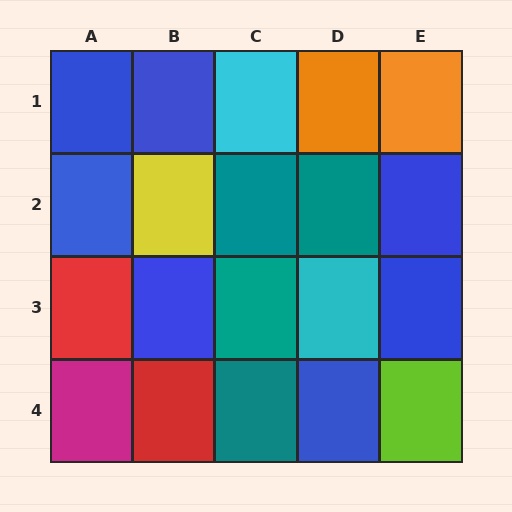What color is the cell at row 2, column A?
Blue.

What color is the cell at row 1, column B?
Blue.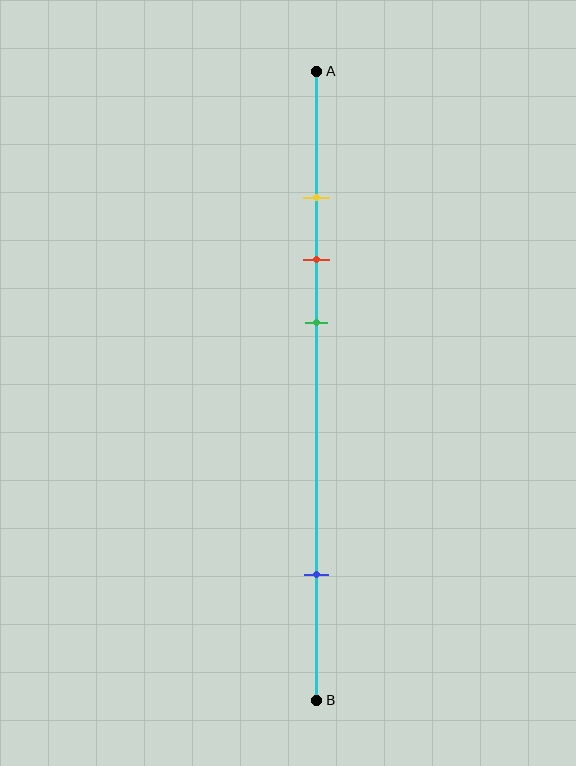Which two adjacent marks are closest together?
The yellow and red marks are the closest adjacent pair.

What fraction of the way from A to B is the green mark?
The green mark is approximately 40% (0.4) of the way from A to B.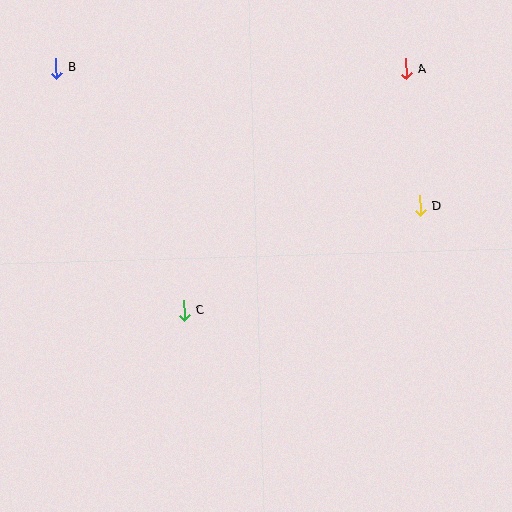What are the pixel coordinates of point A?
Point A is at (406, 69).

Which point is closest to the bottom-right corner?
Point D is closest to the bottom-right corner.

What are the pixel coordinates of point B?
Point B is at (56, 68).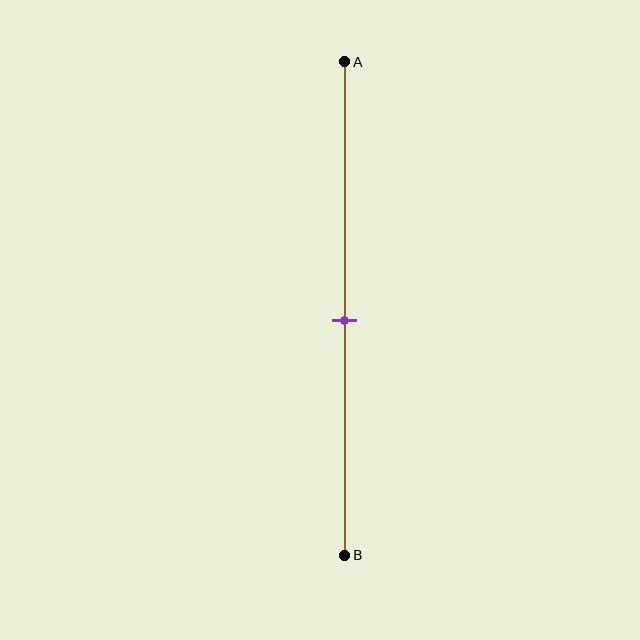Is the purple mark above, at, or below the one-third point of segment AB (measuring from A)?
The purple mark is below the one-third point of segment AB.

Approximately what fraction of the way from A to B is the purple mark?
The purple mark is approximately 55% of the way from A to B.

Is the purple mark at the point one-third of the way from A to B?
No, the mark is at about 55% from A, not at the 33% one-third point.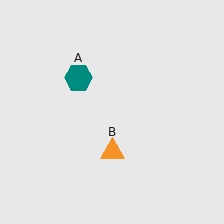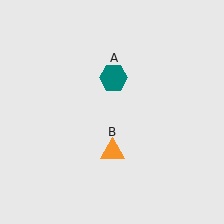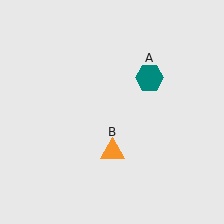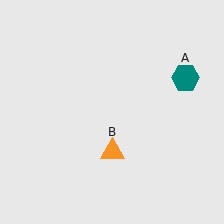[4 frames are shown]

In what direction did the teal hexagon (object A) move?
The teal hexagon (object A) moved right.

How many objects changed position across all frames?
1 object changed position: teal hexagon (object A).